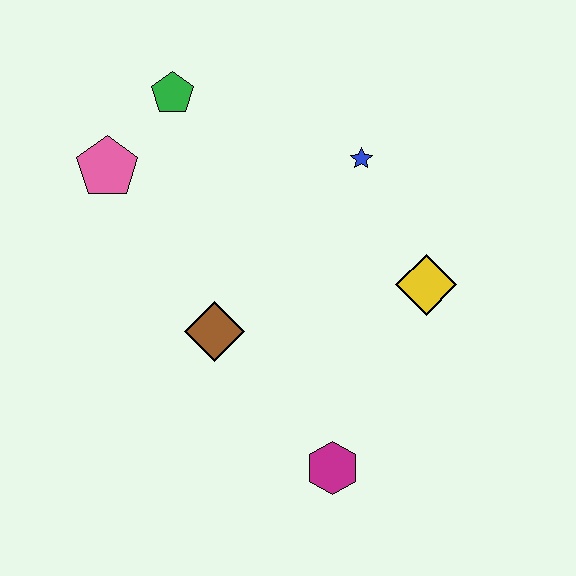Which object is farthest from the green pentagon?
The magenta hexagon is farthest from the green pentagon.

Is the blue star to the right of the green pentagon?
Yes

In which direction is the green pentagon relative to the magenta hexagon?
The green pentagon is above the magenta hexagon.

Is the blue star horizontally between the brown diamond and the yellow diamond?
Yes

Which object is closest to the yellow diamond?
The blue star is closest to the yellow diamond.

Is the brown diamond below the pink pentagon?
Yes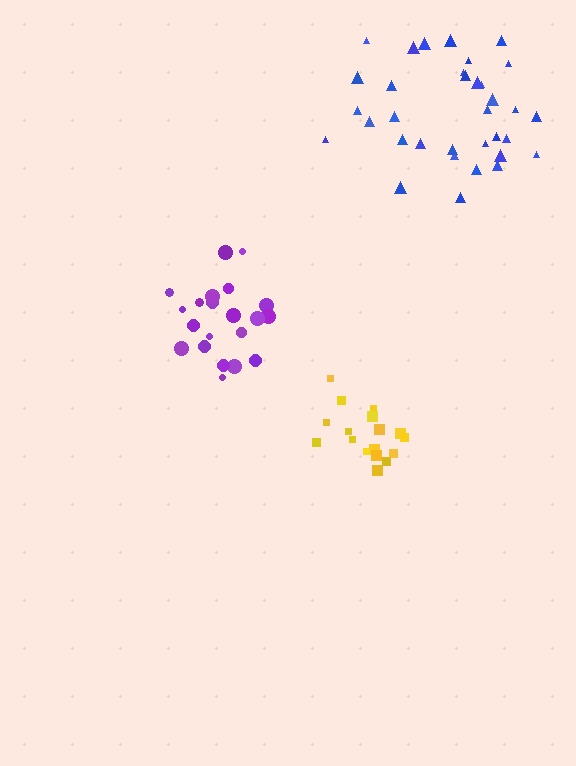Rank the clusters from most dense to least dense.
yellow, purple, blue.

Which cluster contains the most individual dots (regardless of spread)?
Blue (34).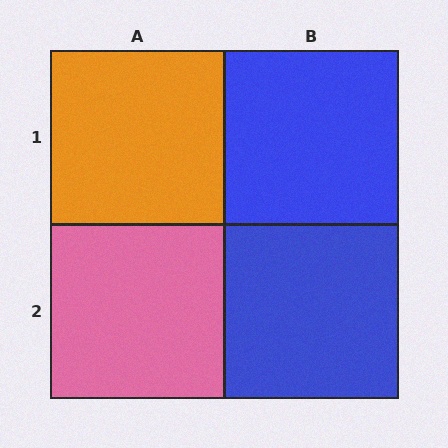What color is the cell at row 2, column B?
Blue.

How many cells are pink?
1 cell is pink.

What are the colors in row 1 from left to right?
Orange, blue.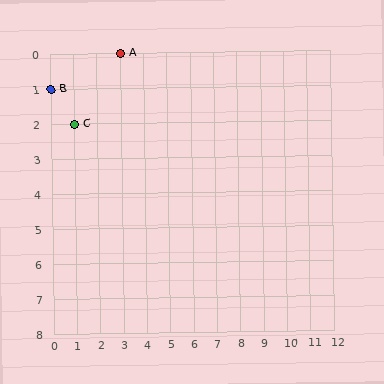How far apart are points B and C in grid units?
Points B and C are 1 column and 1 row apart (about 1.4 grid units diagonally).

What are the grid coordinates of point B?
Point B is at grid coordinates (0, 1).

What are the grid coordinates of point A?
Point A is at grid coordinates (3, 0).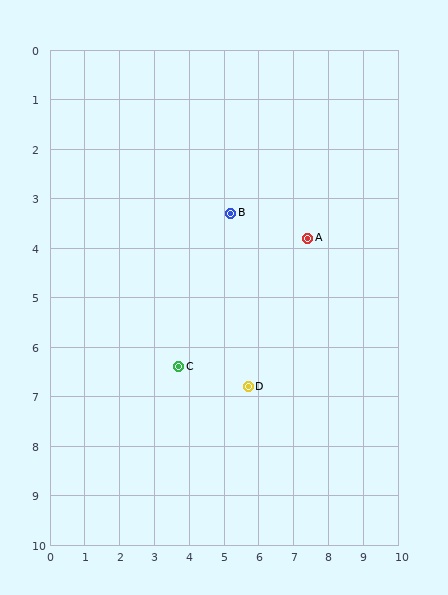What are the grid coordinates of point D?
Point D is at approximately (5.7, 6.8).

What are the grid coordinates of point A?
Point A is at approximately (7.4, 3.8).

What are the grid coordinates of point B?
Point B is at approximately (5.2, 3.3).